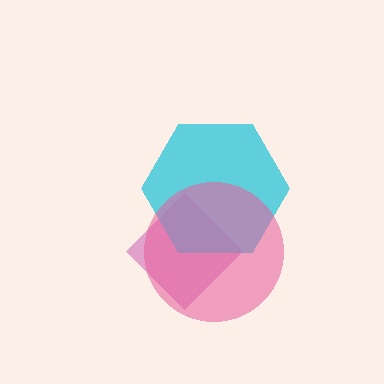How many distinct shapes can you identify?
There are 3 distinct shapes: a magenta diamond, a cyan hexagon, a pink circle.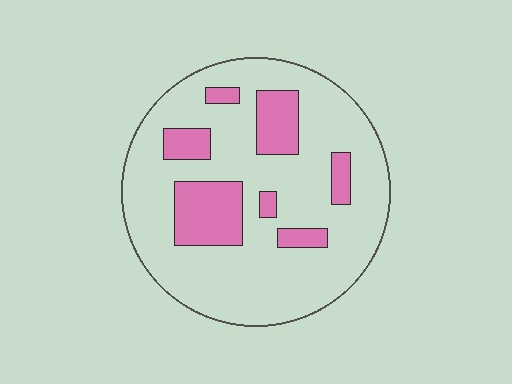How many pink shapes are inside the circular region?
7.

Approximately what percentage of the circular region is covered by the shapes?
Approximately 20%.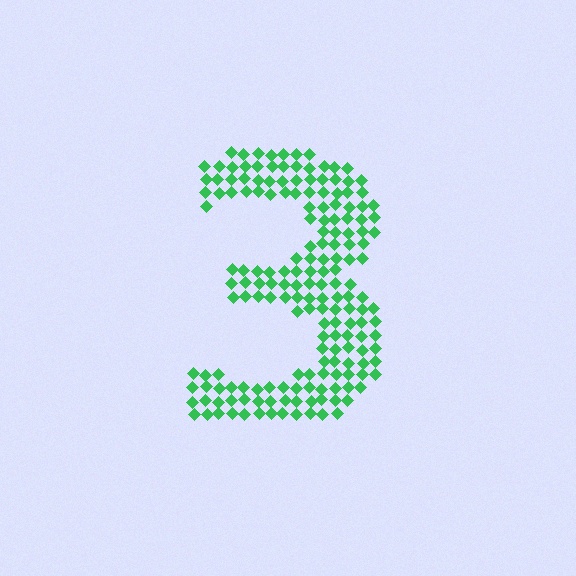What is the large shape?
The large shape is the digit 3.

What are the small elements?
The small elements are diamonds.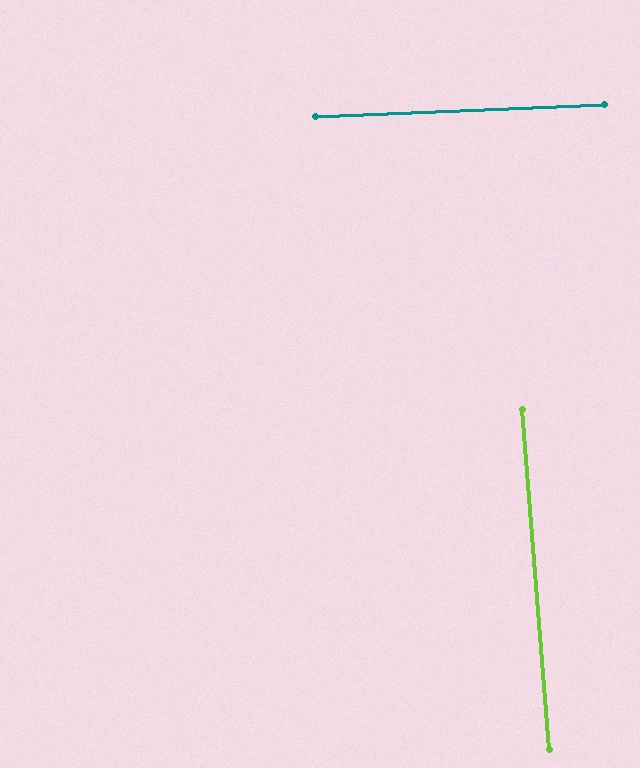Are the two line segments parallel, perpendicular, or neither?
Perpendicular — they meet at approximately 88°.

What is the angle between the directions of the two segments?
Approximately 88 degrees.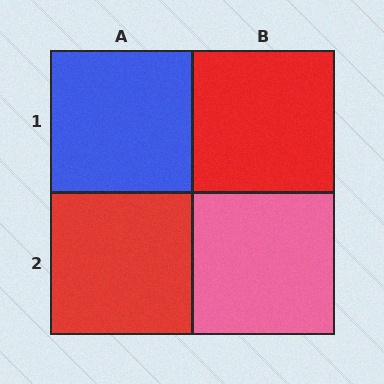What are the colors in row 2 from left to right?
Red, pink.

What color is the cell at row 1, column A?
Blue.